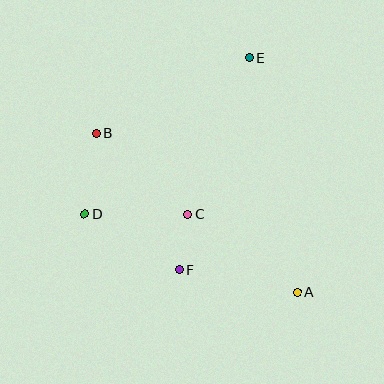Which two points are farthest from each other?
Points A and B are farthest from each other.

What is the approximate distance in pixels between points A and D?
The distance between A and D is approximately 226 pixels.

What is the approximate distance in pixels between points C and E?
The distance between C and E is approximately 168 pixels.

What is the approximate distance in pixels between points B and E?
The distance between B and E is approximately 170 pixels.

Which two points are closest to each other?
Points C and F are closest to each other.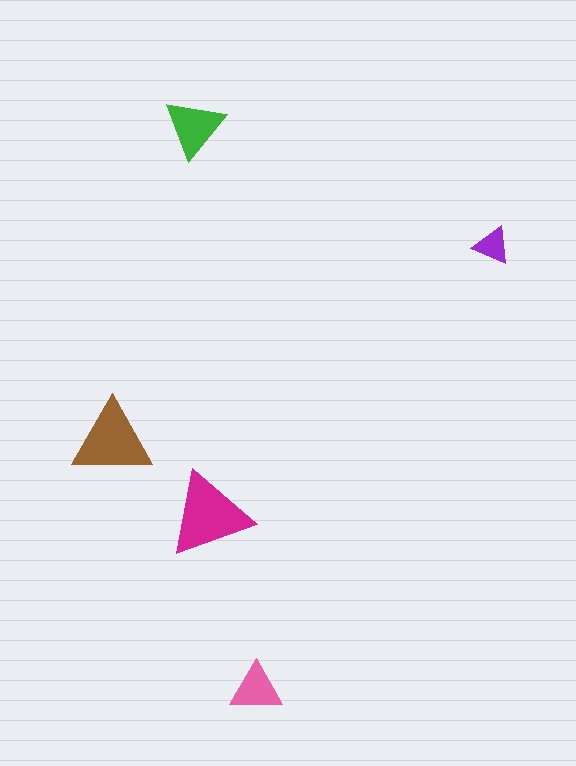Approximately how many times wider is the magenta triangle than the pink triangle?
About 1.5 times wider.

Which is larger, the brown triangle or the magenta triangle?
The magenta one.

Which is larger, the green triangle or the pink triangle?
The green one.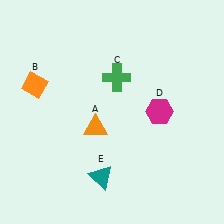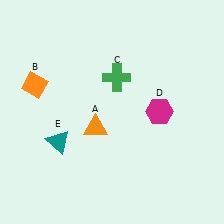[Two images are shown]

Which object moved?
The teal triangle (E) moved left.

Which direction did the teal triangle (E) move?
The teal triangle (E) moved left.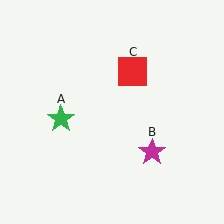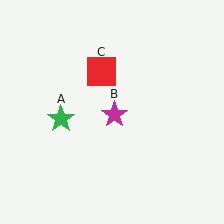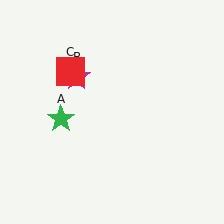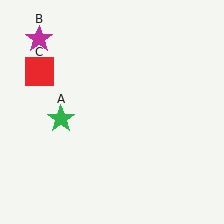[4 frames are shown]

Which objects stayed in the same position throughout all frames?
Green star (object A) remained stationary.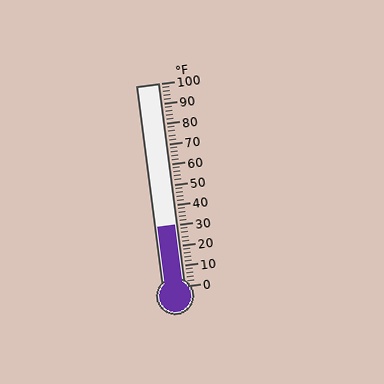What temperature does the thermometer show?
The thermometer shows approximately 30°F.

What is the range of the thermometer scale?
The thermometer scale ranges from 0°F to 100°F.